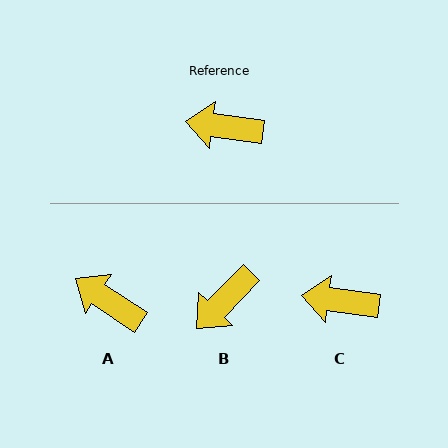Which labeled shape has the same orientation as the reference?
C.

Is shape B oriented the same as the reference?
No, it is off by about 53 degrees.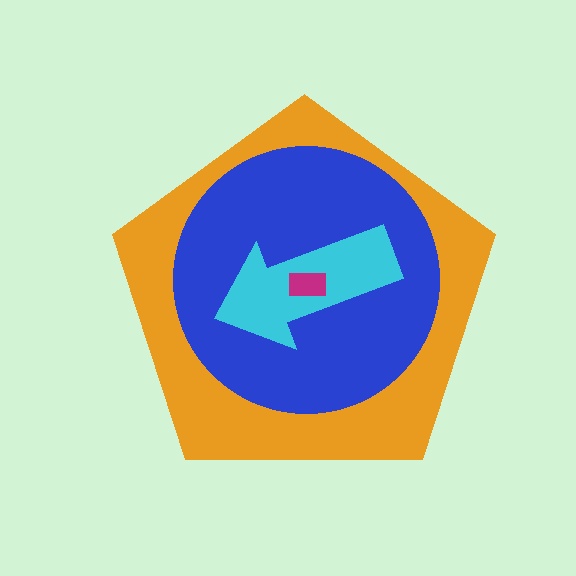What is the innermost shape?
The magenta rectangle.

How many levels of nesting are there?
4.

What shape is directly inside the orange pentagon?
The blue circle.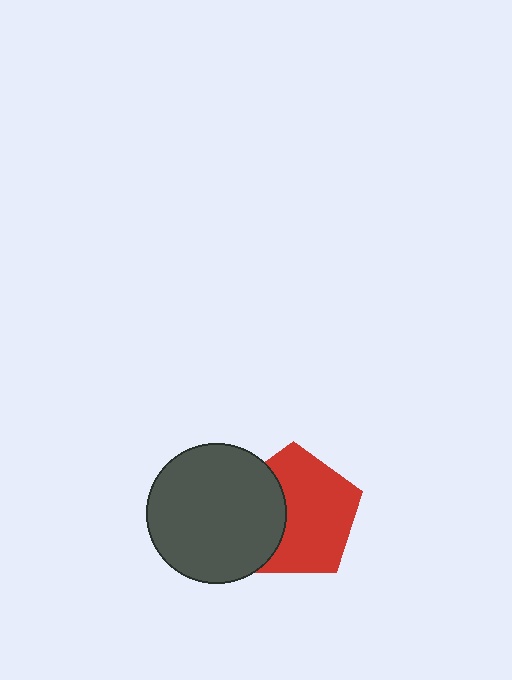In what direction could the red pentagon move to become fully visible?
The red pentagon could move right. That would shift it out from behind the dark gray circle entirely.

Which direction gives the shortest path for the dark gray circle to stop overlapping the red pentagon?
Moving left gives the shortest separation.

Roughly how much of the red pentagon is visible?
Most of it is visible (roughly 66%).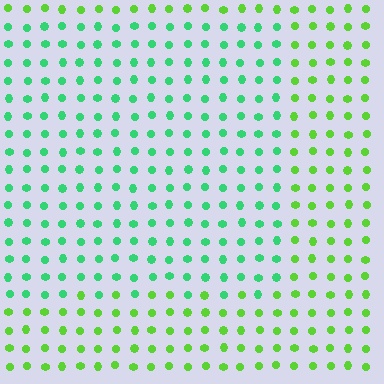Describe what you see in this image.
The image is filled with small lime elements in a uniform arrangement. A rectangle-shaped region is visible where the elements are tinted to a slightly different hue, forming a subtle color boundary.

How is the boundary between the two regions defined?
The boundary is defined purely by a slight shift in hue (about 39 degrees). Spacing, size, and orientation are identical on both sides.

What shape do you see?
I see a rectangle.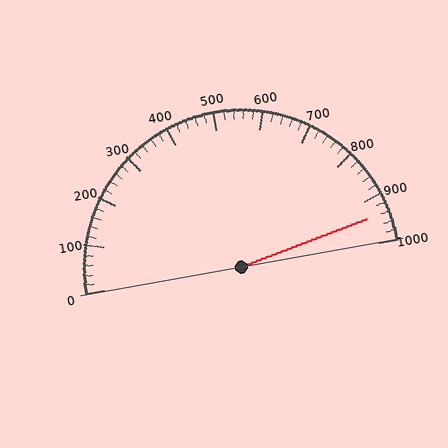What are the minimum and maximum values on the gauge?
The gauge ranges from 0 to 1000.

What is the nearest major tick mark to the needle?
The nearest major tick mark is 900.